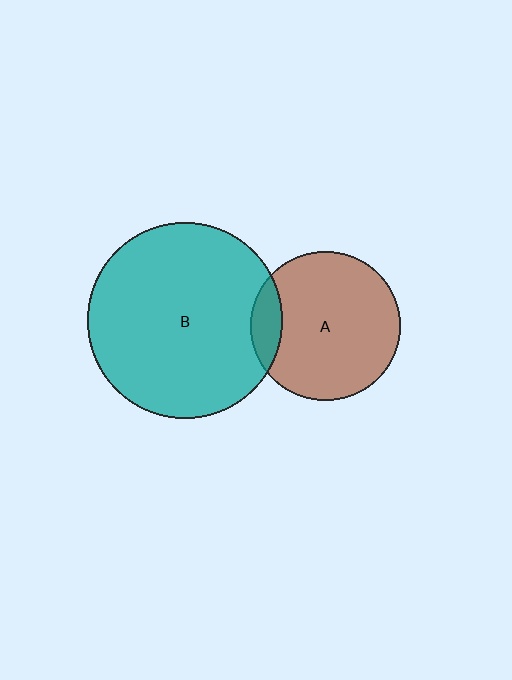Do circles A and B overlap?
Yes.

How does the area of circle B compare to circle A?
Approximately 1.7 times.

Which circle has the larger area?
Circle B (teal).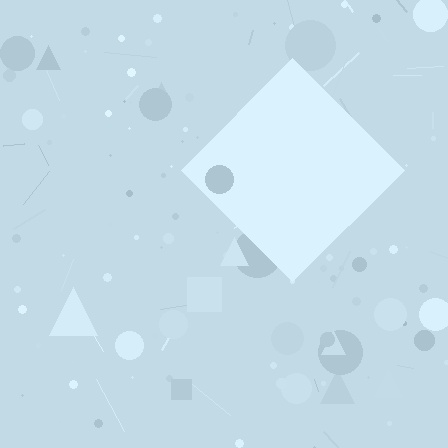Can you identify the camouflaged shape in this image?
The camouflaged shape is a diamond.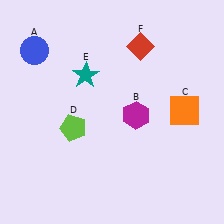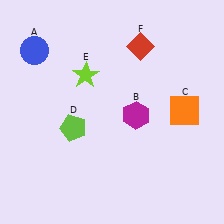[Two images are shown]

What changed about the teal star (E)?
In Image 1, E is teal. In Image 2, it changed to lime.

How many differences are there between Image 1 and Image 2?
There is 1 difference between the two images.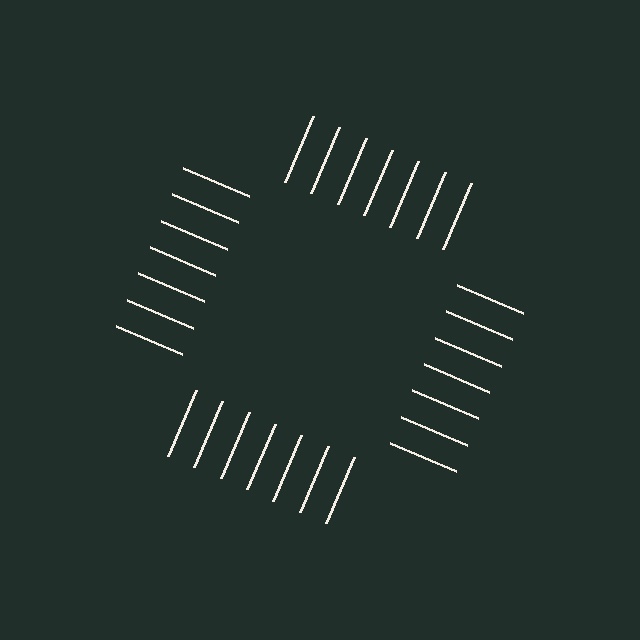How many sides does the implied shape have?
4 sides — the line-ends trace a square.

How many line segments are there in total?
28 — 7 along each of the 4 edges.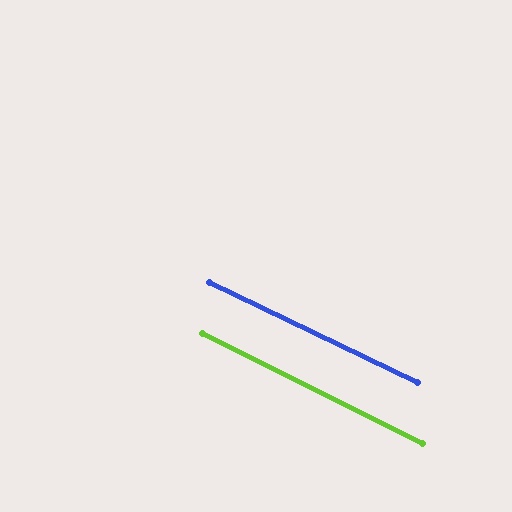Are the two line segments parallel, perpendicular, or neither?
Parallel — their directions differ by only 1.0°.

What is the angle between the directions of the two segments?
Approximately 1 degree.